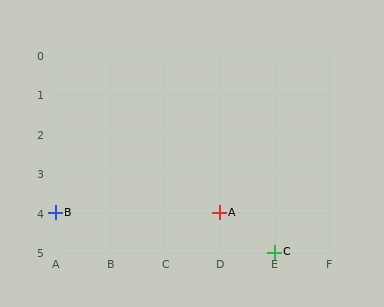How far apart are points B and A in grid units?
Points B and A are 3 columns apart.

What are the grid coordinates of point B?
Point B is at grid coordinates (A, 4).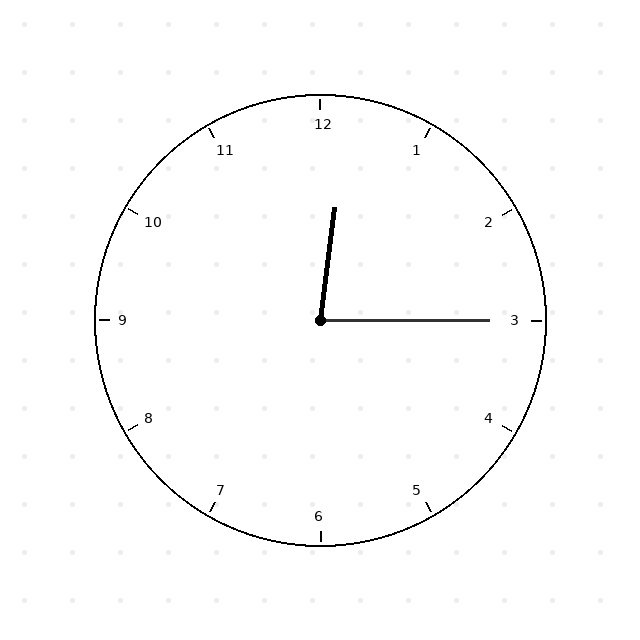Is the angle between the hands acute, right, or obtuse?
It is acute.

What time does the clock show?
12:15.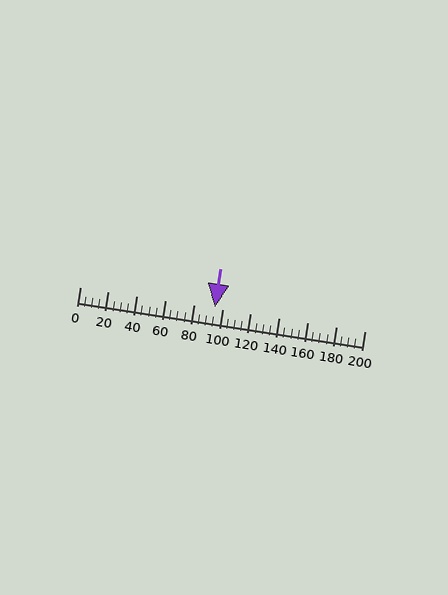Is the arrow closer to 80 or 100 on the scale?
The arrow is closer to 100.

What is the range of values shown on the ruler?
The ruler shows values from 0 to 200.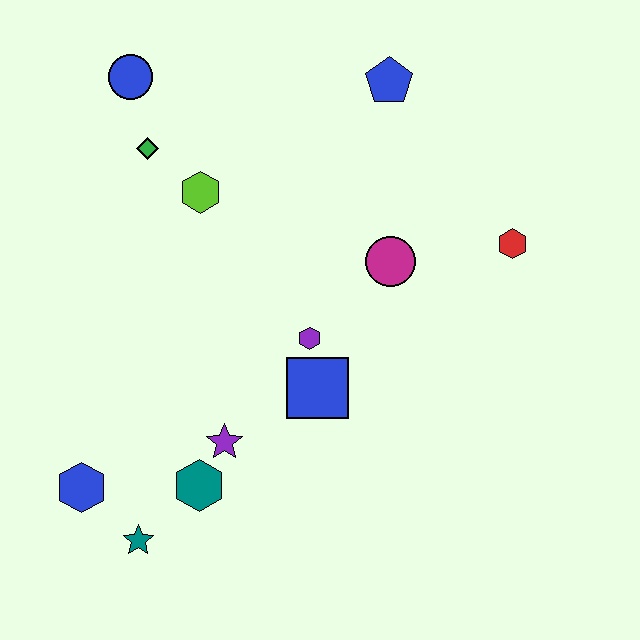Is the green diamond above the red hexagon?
Yes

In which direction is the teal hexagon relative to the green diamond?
The teal hexagon is below the green diamond.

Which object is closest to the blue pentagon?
The magenta circle is closest to the blue pentagon.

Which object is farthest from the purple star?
The blue pentagon is farthest from the purple star.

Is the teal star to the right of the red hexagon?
No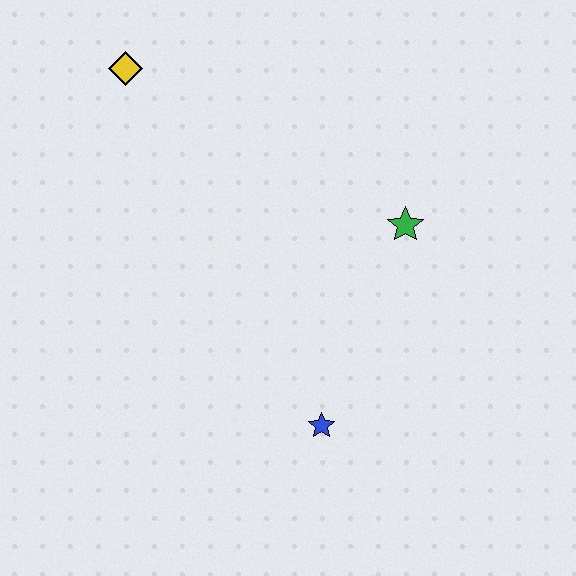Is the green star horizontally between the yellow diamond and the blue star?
No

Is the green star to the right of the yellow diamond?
Yes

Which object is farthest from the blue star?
The yellow diamond is farthest from the blue star.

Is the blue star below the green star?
Yes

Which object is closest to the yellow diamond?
The green star is closest to the yellow diamond.